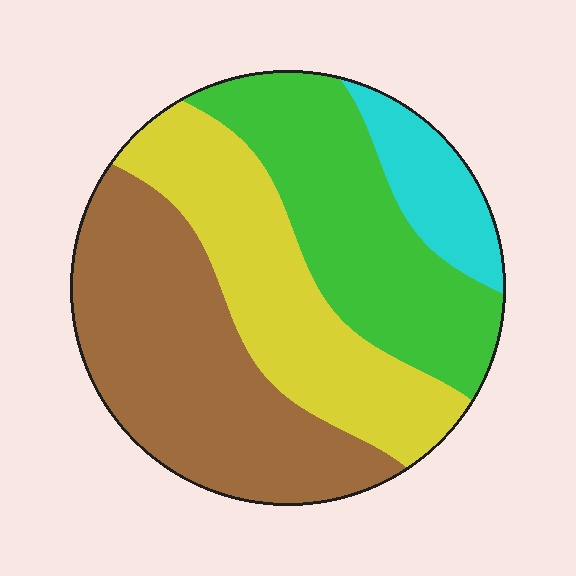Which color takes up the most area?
Brown, at roughly 35%.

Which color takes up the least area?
Cyan, at roughly 10%.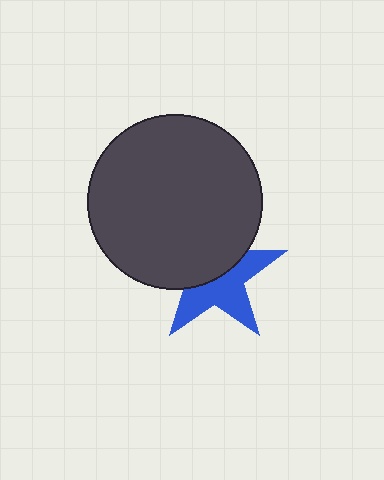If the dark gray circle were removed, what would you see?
You would see the complete blue star.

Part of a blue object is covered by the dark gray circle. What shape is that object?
It is a star.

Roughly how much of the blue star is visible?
About half of it is visible (roughly 51%).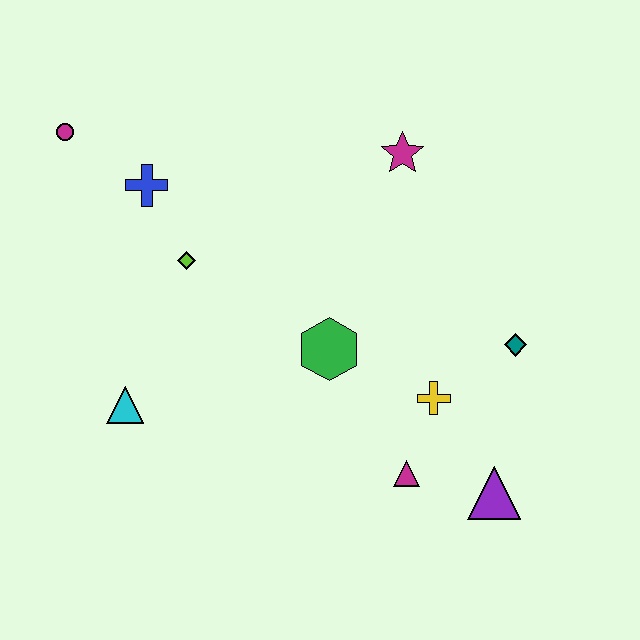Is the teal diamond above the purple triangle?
Yes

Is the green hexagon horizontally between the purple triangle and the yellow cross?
No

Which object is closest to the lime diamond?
The blue cross is closest to the lime diamond.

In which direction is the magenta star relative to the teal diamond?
The magenta star is above the teal diamond.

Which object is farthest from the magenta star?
The cyan triangle is farthest from the magenta star.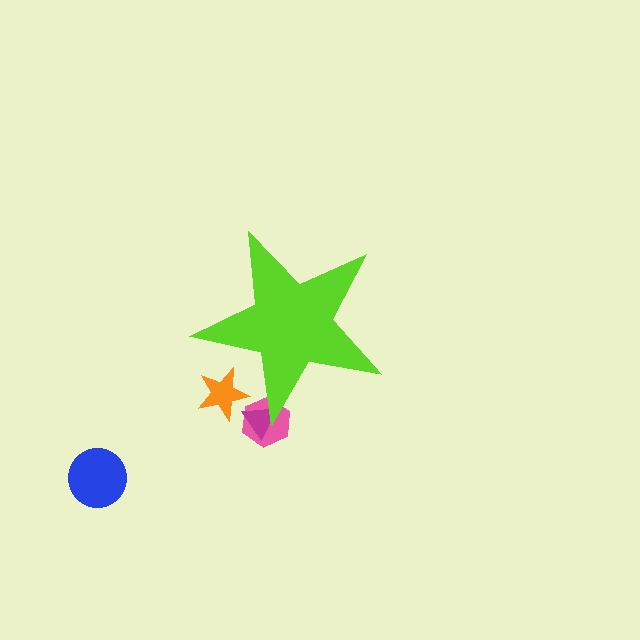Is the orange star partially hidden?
Yes, the orange star is partially hidden behind the lime star.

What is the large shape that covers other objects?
A lime star.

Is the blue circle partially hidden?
No, the blue circle is fully visible.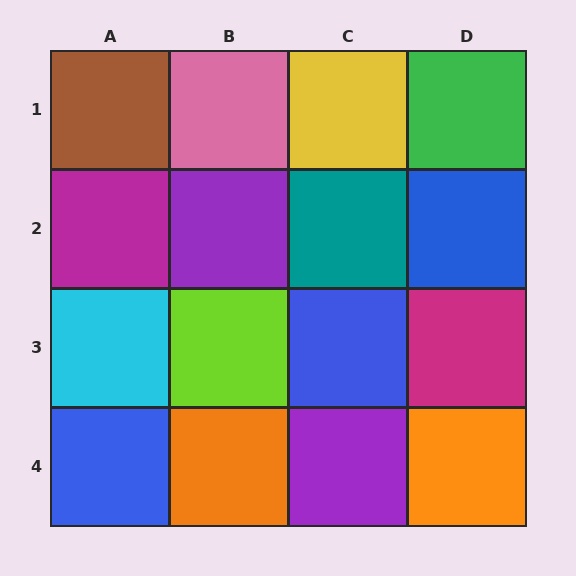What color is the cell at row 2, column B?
Purple.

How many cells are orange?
2 cells are orange.